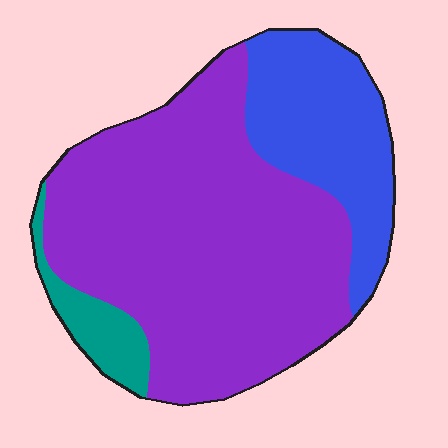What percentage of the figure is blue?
Blue covers about 25% of the figure.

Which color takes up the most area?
Purple, at roughly 70%.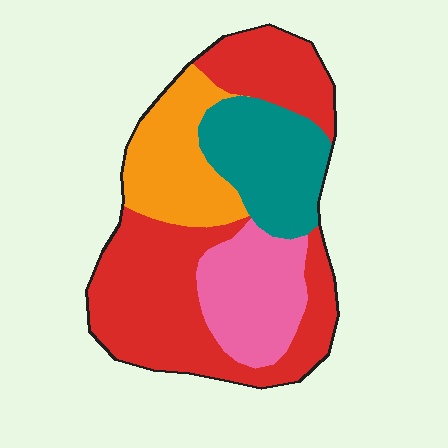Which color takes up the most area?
Red, at roughly 45%.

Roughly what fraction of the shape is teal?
Teal covers around 20% of the shape.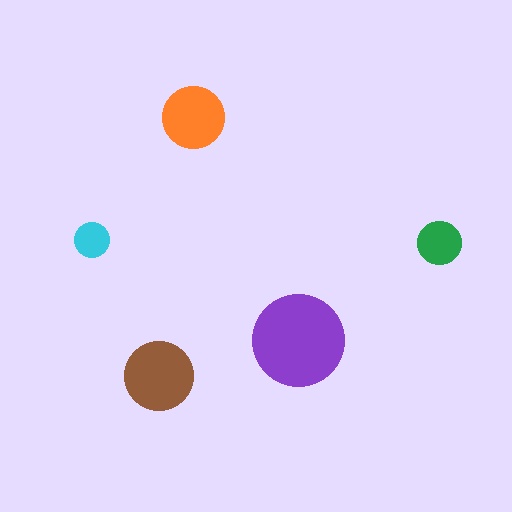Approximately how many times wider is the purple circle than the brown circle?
About 1.5 times wider.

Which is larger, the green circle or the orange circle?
The orange one.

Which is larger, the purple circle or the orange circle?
The purple one.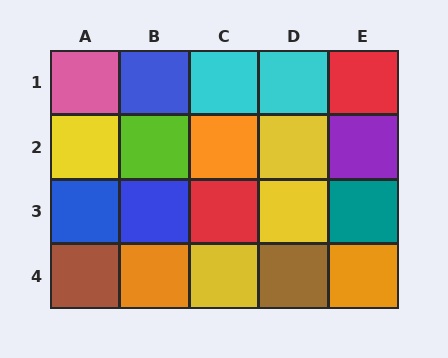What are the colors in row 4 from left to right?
Brown, orange, yellow, brown, orange.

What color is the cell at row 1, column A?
Pink.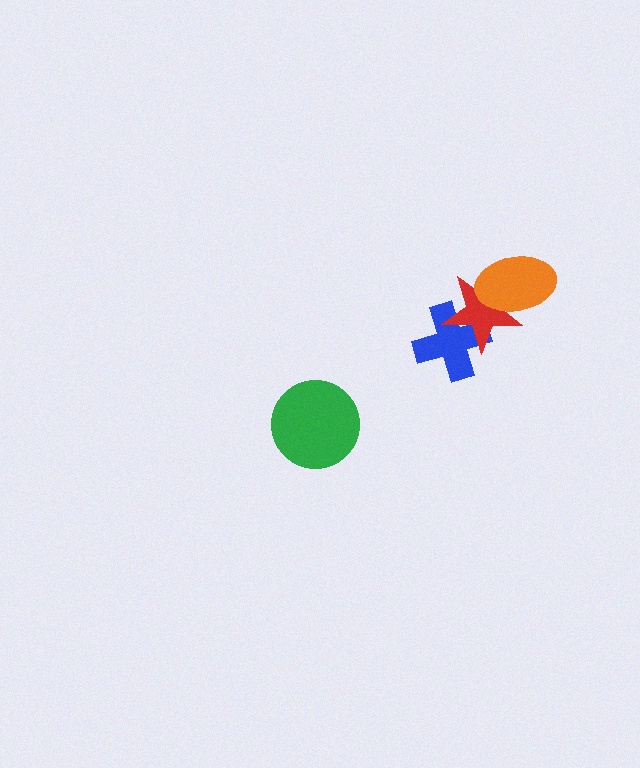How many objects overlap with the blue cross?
1 object overlaps with the blue cross.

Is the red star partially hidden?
Yes, it is partially covered by another shape.